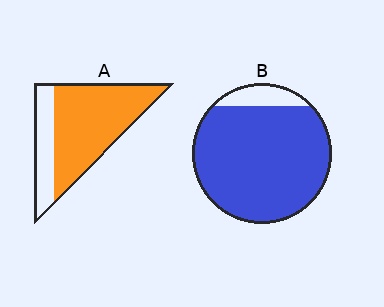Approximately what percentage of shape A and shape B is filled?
A is approximately 75% and B is approximately 90%.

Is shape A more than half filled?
Yes.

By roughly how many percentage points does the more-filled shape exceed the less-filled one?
By roughly 15 percentage points (B over A).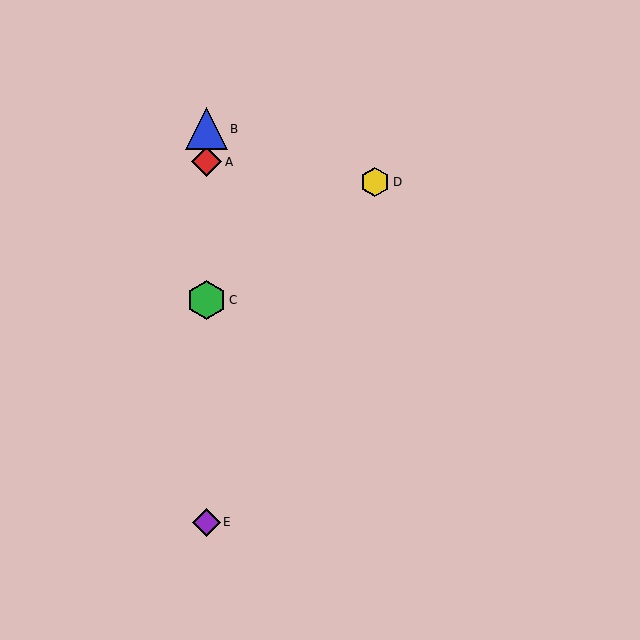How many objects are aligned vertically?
4 objects (A, B, C, E) are aligned vertically.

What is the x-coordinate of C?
Object C is at x≈206.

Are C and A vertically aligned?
Yes, both are at x≈206.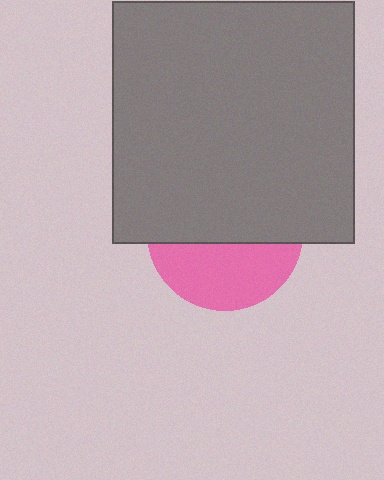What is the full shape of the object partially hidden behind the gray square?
The partially hidden object is a pink circle.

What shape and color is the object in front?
The object in front is a gray square.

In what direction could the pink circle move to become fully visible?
The pink circle could move down. That would shift it out from behind the gray square entirely.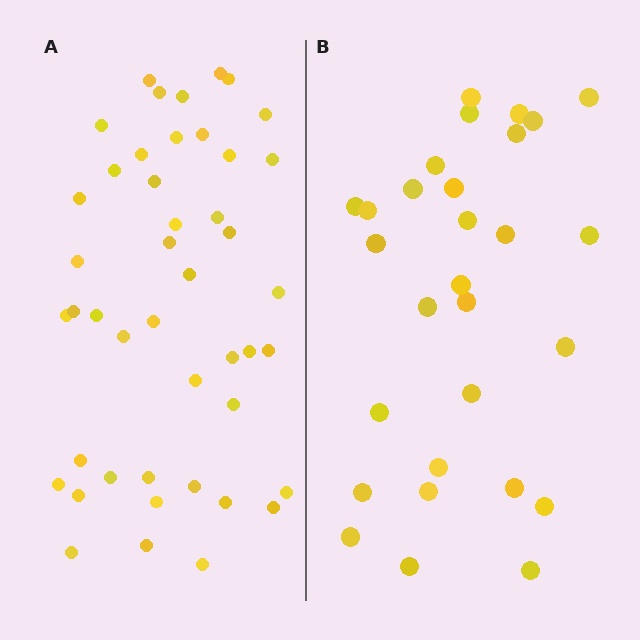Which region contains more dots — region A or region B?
Region A (the left region) has more dots.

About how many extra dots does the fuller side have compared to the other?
Region A has approximately 15 more dots than region B.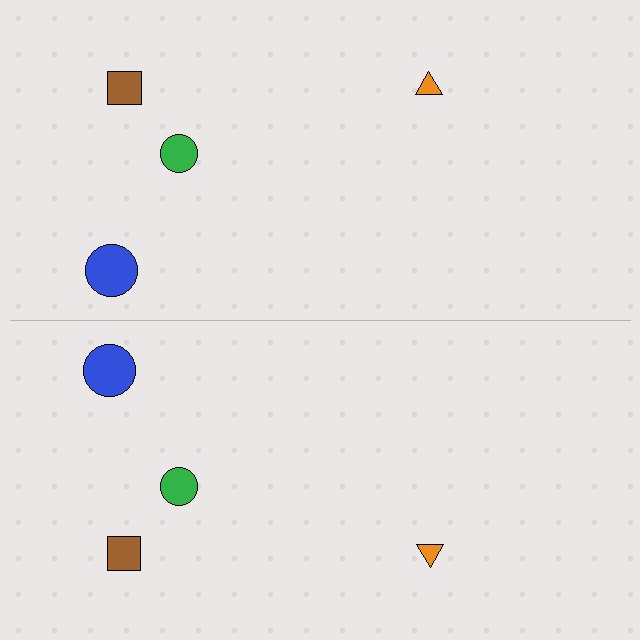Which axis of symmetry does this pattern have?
The pattern has a horizontal axis of symmetry running through the center of the image.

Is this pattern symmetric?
Yes, this pattern has bilateral (reflection) symmetry.